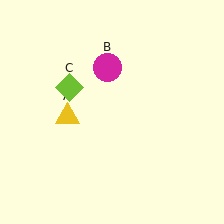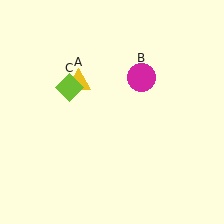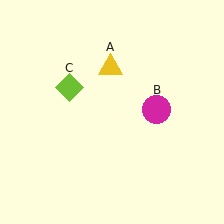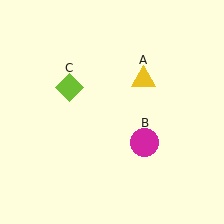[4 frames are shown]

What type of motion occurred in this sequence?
The yellow triangle (object A), magenta circle (object B) rotated clockwise around the center of the scene.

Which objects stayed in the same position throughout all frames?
Lime diamond (object C) remained stationary.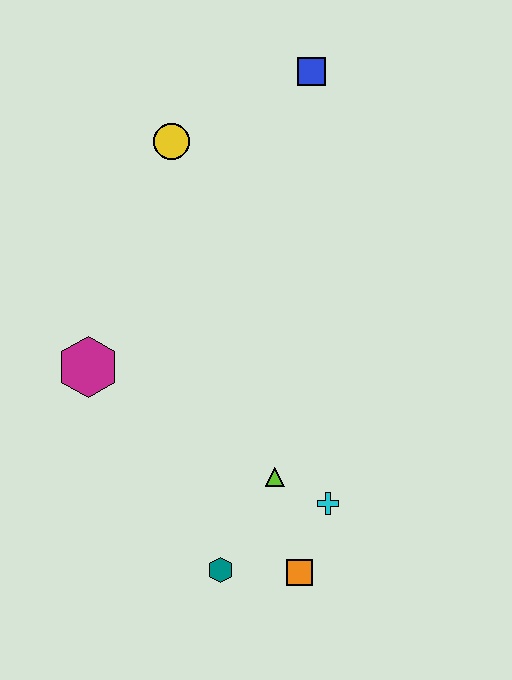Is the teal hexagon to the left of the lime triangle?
Yes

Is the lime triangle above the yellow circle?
No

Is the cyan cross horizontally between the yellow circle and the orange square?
No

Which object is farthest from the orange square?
The blue square is farthest from the orange square.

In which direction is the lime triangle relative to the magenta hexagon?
The lime triangle is to the right of the magenta hexagon.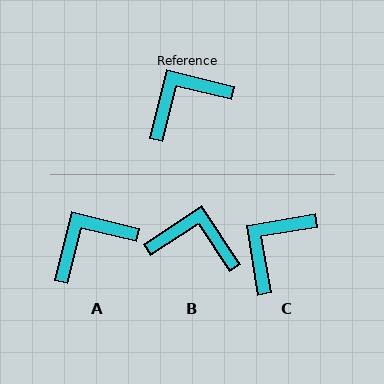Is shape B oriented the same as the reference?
No, it is off by about 43 degrees.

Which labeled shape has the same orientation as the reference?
A.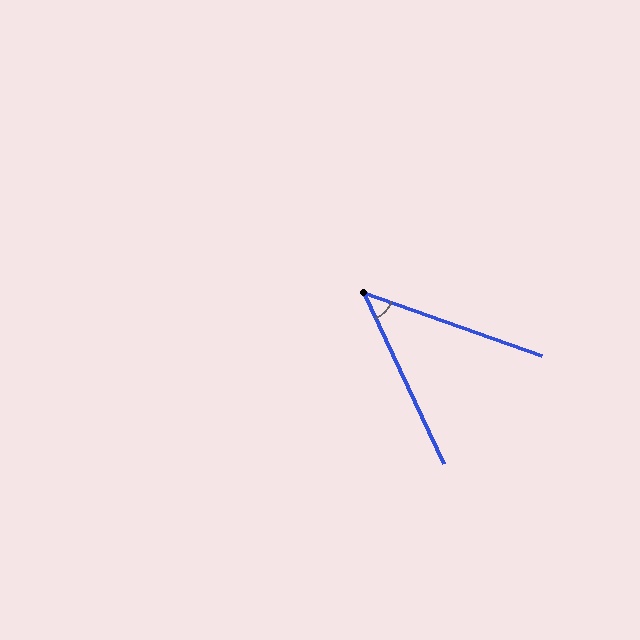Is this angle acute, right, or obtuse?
It is acute.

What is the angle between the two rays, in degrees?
Approximately 45 degrees.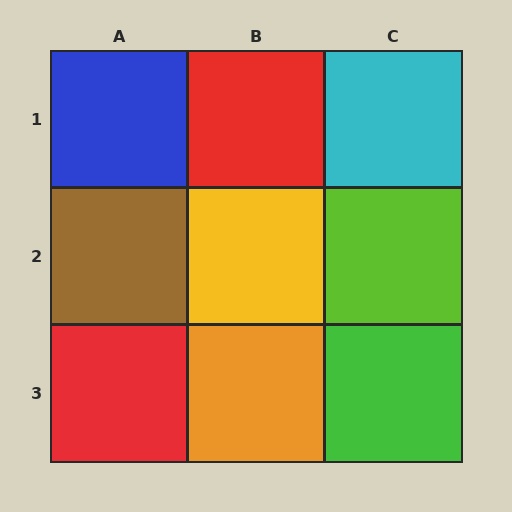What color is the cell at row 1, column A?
Blue.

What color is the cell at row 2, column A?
Brown.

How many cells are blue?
1 cell is blue.